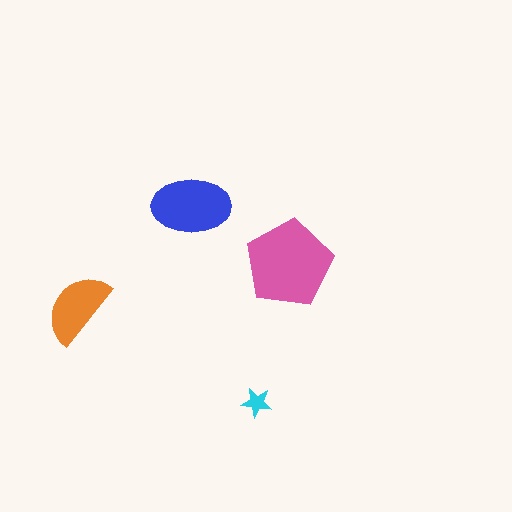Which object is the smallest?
The cyan star.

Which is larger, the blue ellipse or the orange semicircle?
The blue ellipse.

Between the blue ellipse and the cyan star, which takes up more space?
The blue ellipse.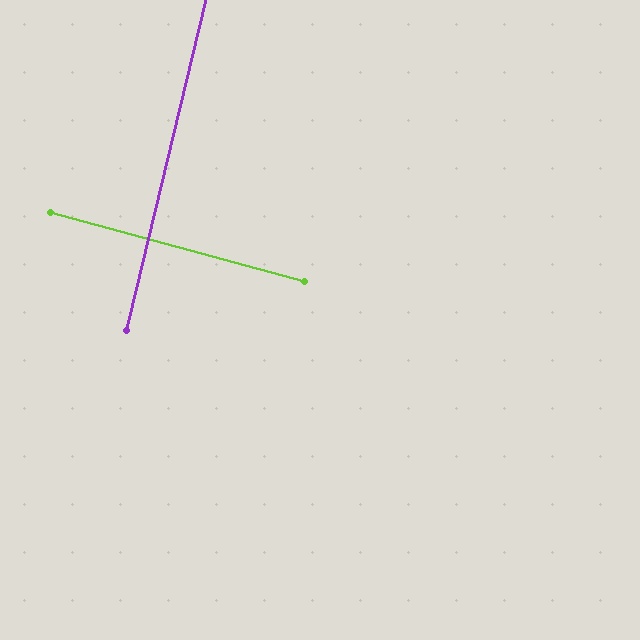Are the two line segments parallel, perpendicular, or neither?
Perpendicular — they meet at approximately 88°.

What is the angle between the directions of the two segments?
Approximately 88 degrees.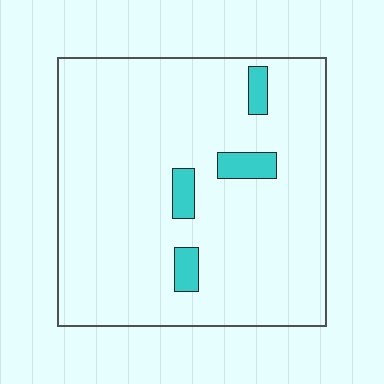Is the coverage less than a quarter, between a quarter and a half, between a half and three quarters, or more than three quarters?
Less than a quarter.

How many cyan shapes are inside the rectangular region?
4.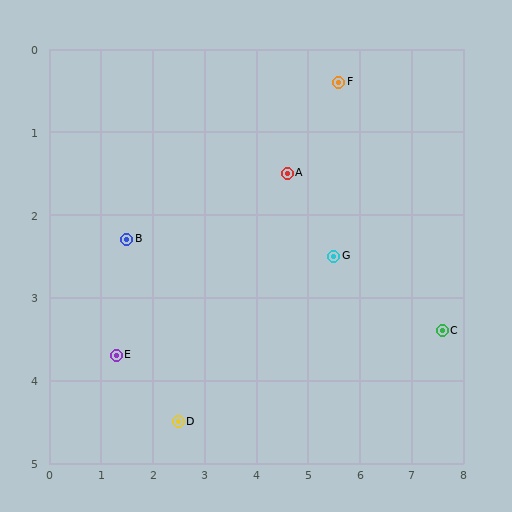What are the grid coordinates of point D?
Point D is at approximately (2.5, 4.5).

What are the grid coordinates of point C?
Point C is at approximately (7.6, 3.4).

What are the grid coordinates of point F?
Point F is at approximately (5.6, 0.4).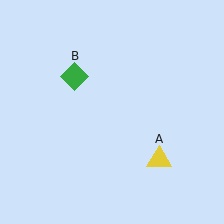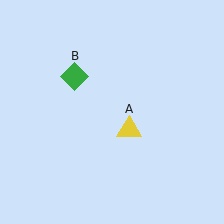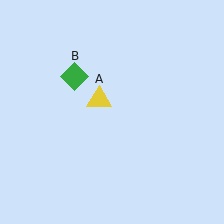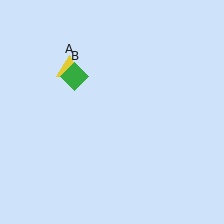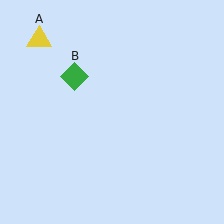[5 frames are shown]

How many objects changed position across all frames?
1 object changed position: yellow triangle (object A).